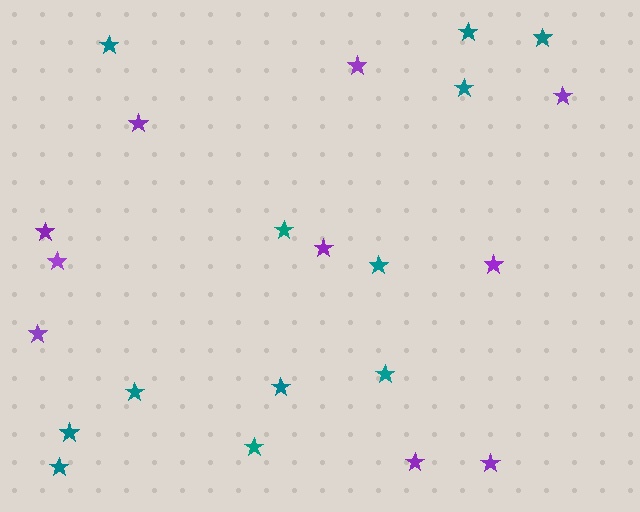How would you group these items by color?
There are 2 groups: one group of purple stars (10) and one group of teal stars (12).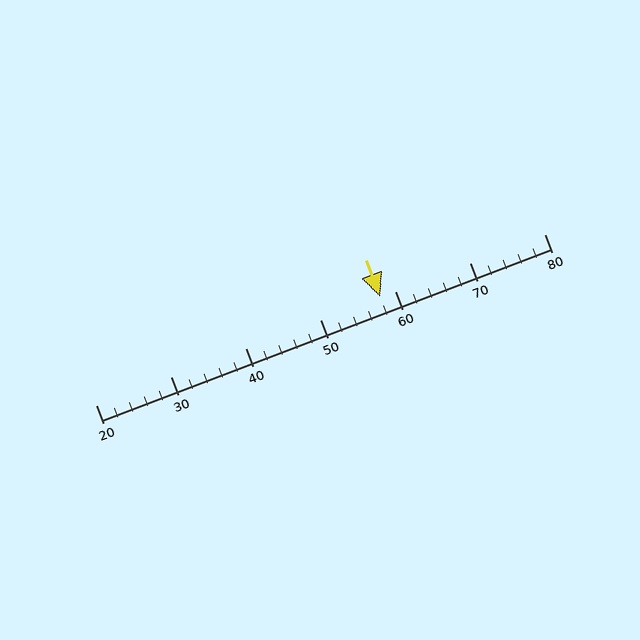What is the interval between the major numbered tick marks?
The major tick marks are spaced 10 units apart.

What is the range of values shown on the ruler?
The ruler shows values from 20 to 80.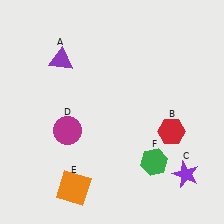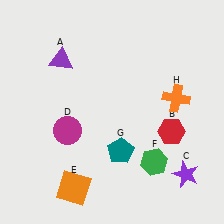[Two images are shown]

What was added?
A teal pentagon (G), an orange cross (H) were added in Image 2.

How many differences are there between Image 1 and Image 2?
There are 2 differences between the two images.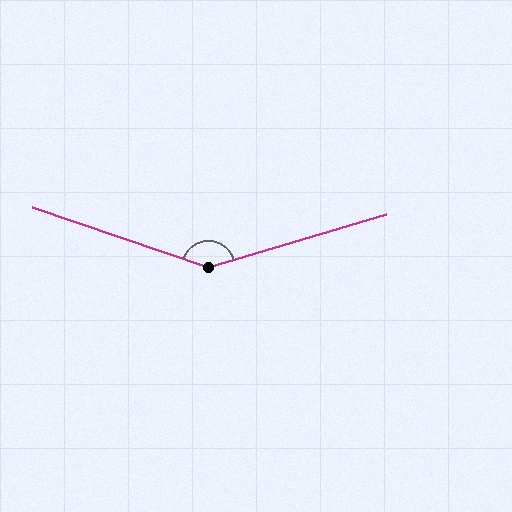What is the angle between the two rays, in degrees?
Approximately 144 degrees.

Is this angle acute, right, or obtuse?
It is obtuse.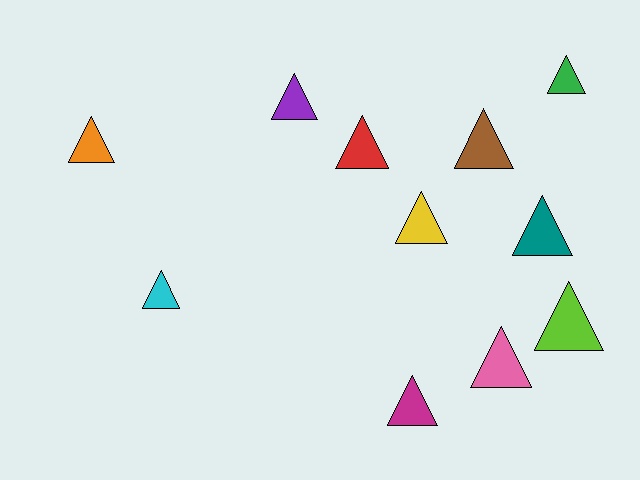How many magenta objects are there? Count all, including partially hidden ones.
There is 1 magenta object.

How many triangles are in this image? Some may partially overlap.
There are 11 triangles.